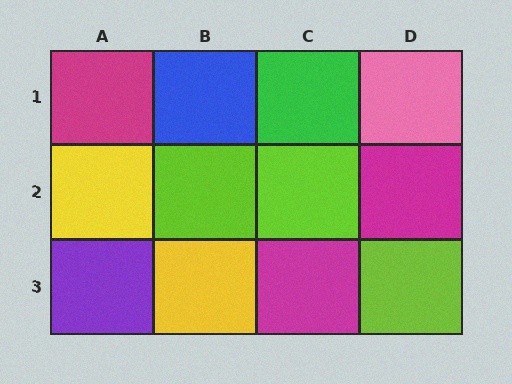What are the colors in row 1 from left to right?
Magenta, blue, green, pink.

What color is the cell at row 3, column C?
Magenta.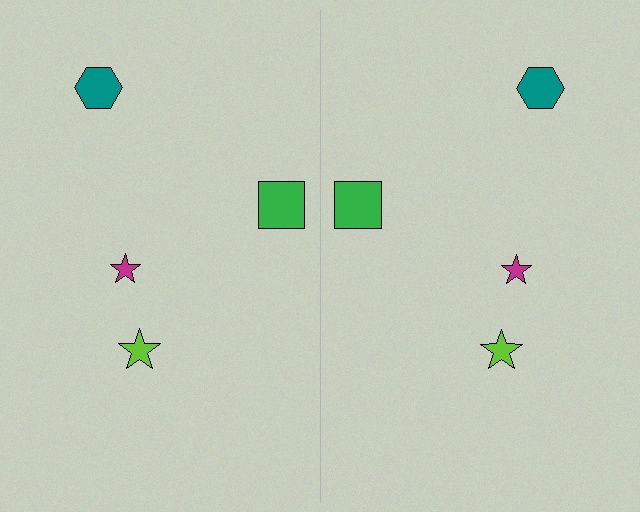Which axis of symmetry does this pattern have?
The pattern has a vertical axis of symmetry running through the center of the image.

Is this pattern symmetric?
Yes, this pattern has bilateral (reflection) symmetry.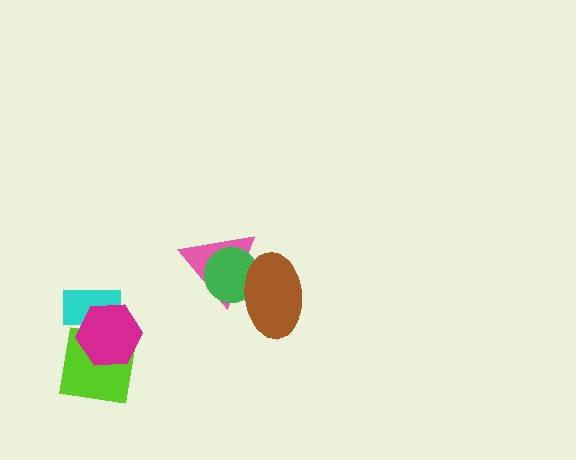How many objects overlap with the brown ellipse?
2 objects overlap with the brown ellipse.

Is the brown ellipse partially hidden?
No, no other shape covers it.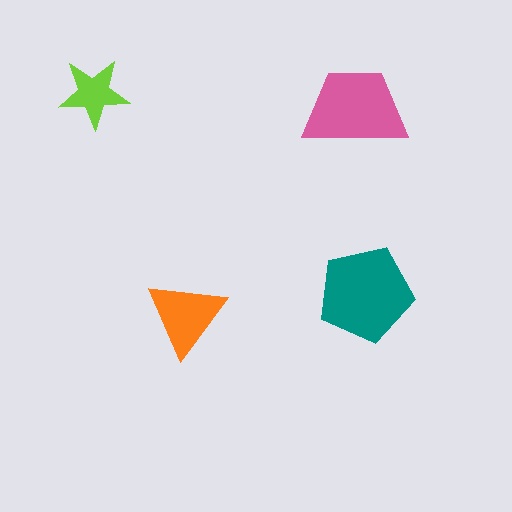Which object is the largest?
The teal pentagon.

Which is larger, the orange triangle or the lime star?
The orange triangle.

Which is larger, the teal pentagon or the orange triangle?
The teal pentagon.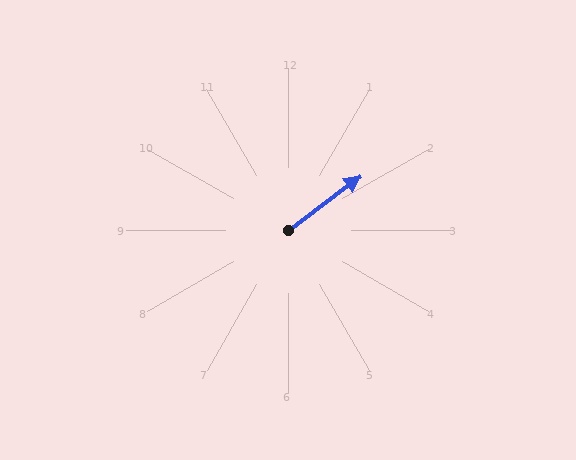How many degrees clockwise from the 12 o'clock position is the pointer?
Approximately 53 degrees.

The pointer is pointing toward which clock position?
Roughly 2 o'clock.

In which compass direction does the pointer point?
Northeast.